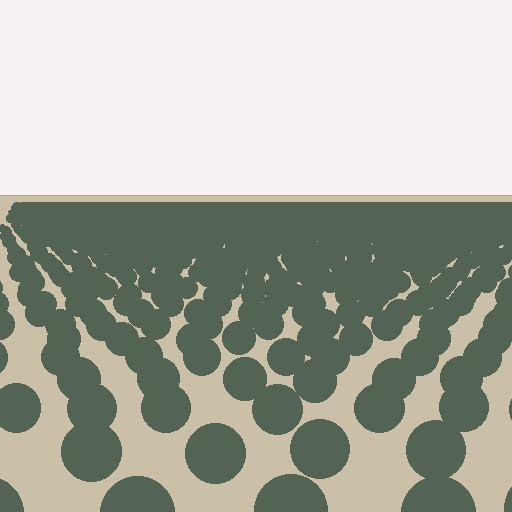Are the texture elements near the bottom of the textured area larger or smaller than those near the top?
Larger. Near the bottom, elements are closer to the viewer and appear at a bigger on-screen size.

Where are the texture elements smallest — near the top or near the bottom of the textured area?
Near the top.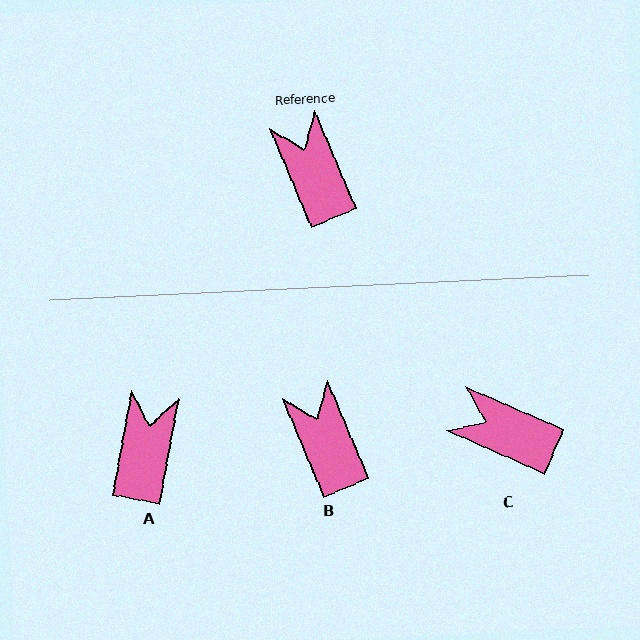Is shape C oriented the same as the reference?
No, it is off by about 43 degrees.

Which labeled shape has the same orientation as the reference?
B.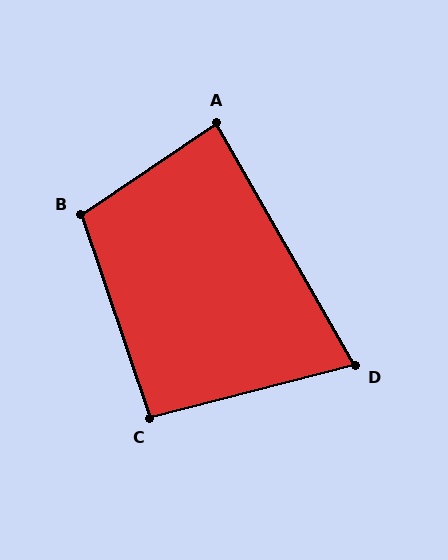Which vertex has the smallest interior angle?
D, at approximately 74 degrees.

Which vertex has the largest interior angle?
B, at approximately 106 degrees.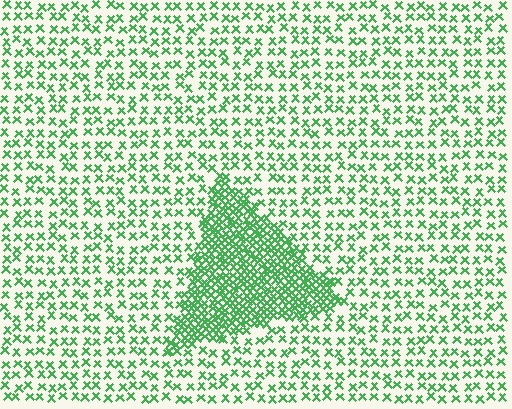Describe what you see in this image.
The image contains small green elements arranged at two different densities. A triangle-shaped region is visible where the elements are more densely packed than the surrounding area.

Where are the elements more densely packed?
The elements are more densely packed inside the triangle boundary.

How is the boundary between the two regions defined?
The boundary is defined by a change in element density (approximately 2.8x ratio). All elements are the same color, size, and shape.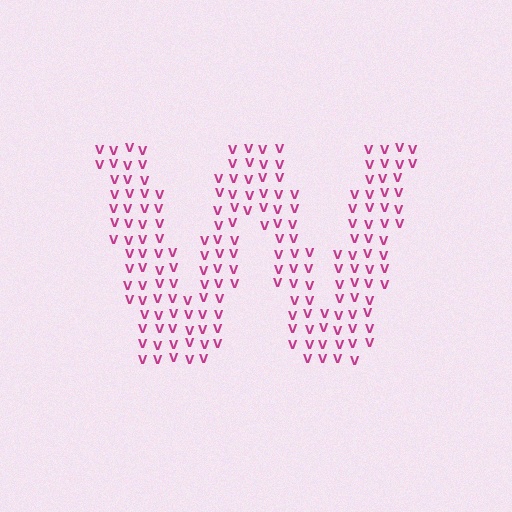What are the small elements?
The small elements are letter V's.